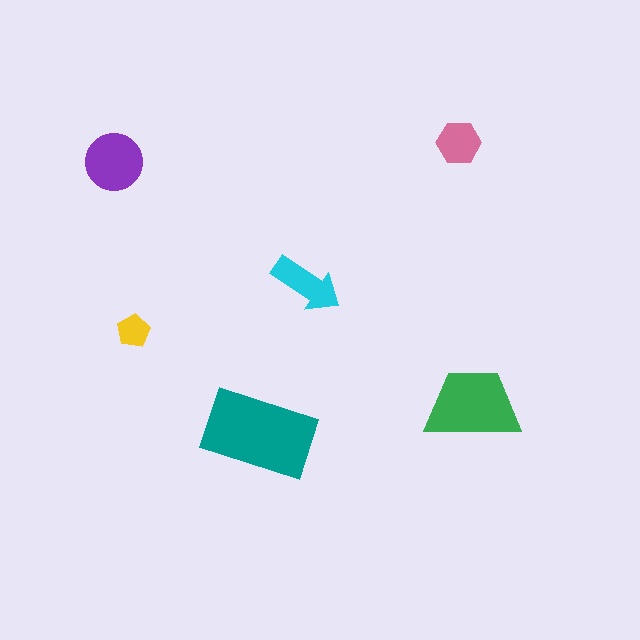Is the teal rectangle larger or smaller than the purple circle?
Larger.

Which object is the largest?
The teal rectangle.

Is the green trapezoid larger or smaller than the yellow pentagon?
Larger.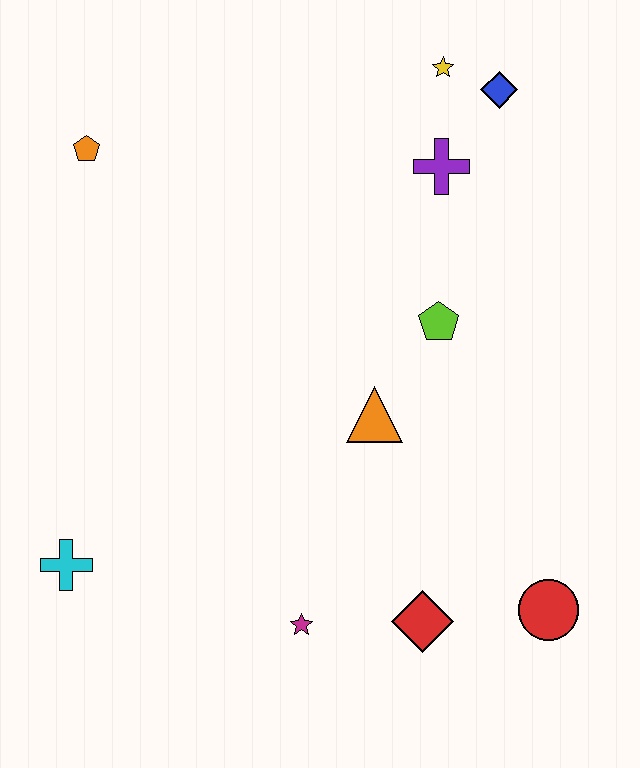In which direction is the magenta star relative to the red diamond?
The magenta star is to the left of the red diamond.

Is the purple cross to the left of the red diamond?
No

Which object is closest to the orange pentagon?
The purple cross is closest to the orange pentagon.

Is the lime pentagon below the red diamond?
No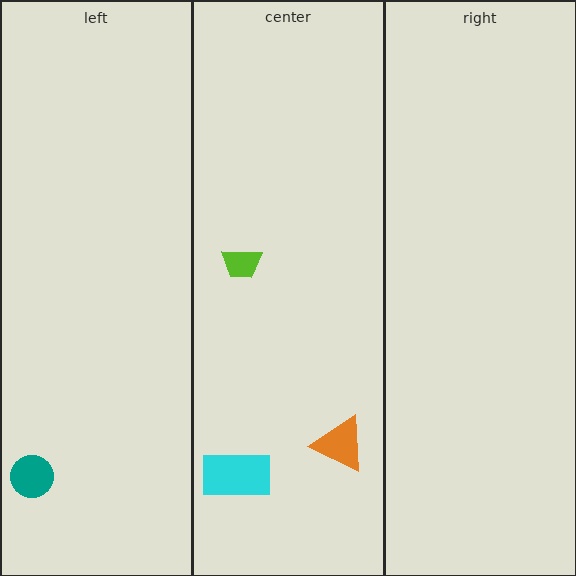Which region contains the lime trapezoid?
The center region.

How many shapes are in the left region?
1.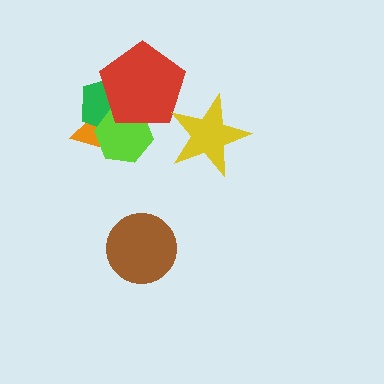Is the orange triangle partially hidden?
Yes, it is partially covered by another shape.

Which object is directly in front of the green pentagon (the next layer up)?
The lime hexagon is directly in front of the green pentagon.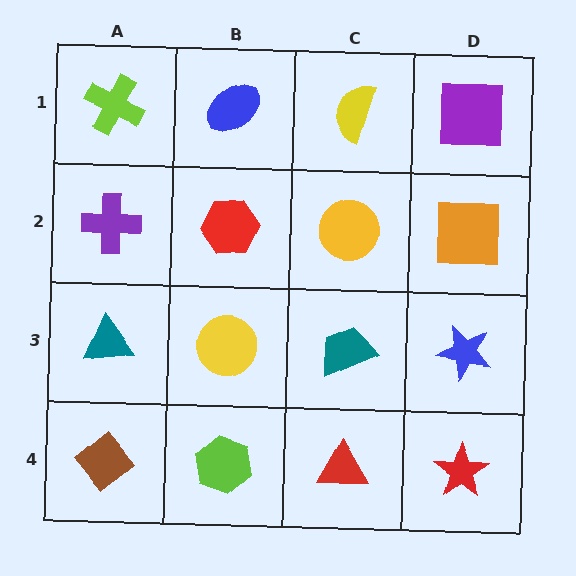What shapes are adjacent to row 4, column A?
A teal triangle (row 3, column A), a lime hexagon (row 4, column B).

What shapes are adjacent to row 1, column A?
A purple cross (row 2, column A), a blue ellipse (row 1, column B).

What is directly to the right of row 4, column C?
A red star.